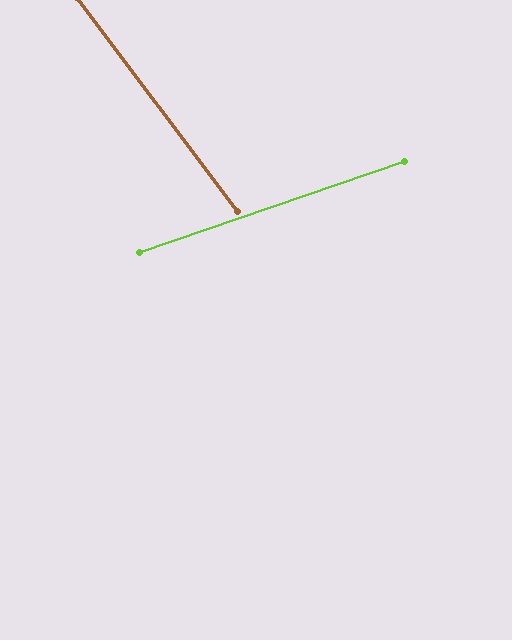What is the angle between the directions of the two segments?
Approximately 72 degrees.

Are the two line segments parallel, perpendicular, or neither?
Neither parallel nor perpendicular — they differ by about 72°.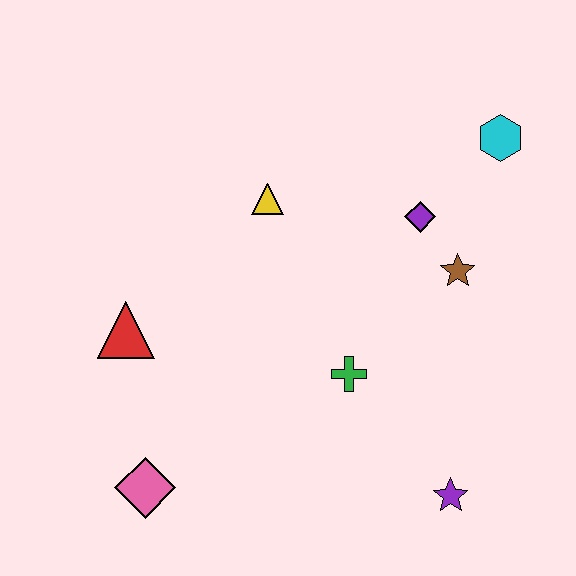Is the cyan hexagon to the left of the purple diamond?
No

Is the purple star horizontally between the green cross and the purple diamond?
No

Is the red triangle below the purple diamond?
Yes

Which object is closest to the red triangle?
The pink diamond is closest to the red triangle.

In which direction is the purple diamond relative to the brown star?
The purple diamond is above the brown star.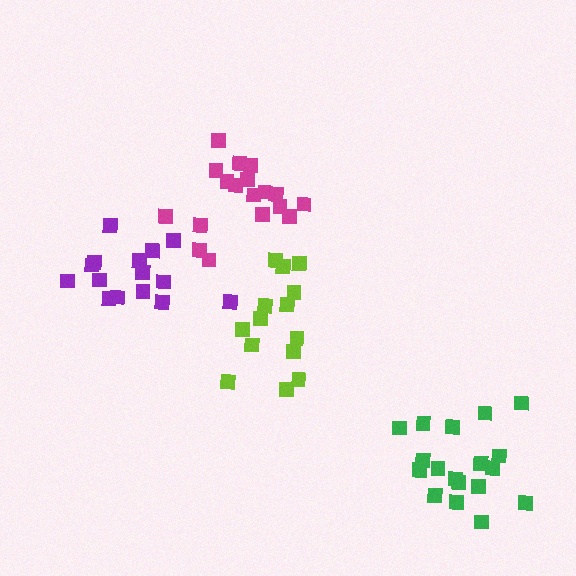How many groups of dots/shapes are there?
There are 4 groups.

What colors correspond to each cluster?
The clusters are colored: lime, purple, magenta, green.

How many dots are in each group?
Group 1: 14 dots, Group 2: 15 dots, Group 3: 18 dots, Group 4: 18 dots (65 total).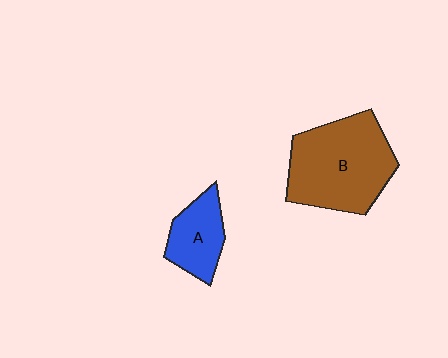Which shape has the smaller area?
Shape A (blue).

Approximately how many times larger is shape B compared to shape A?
Approximately 2.2 times.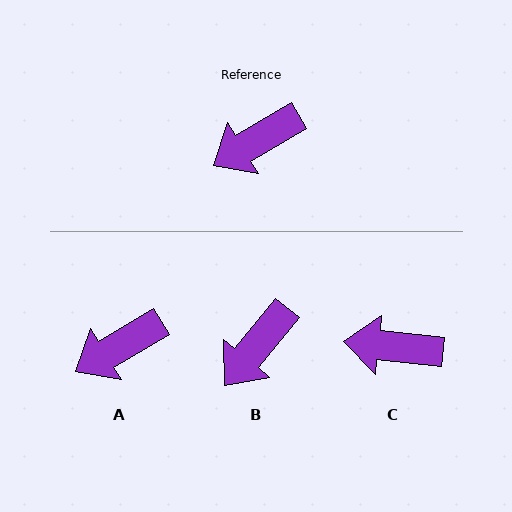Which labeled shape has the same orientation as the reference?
A.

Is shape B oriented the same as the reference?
No, it is off by about 20 degrees.